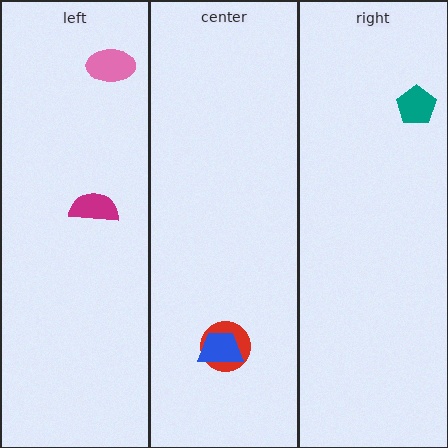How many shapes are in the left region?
2.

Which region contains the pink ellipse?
The left region.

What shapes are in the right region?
The teal pentagon.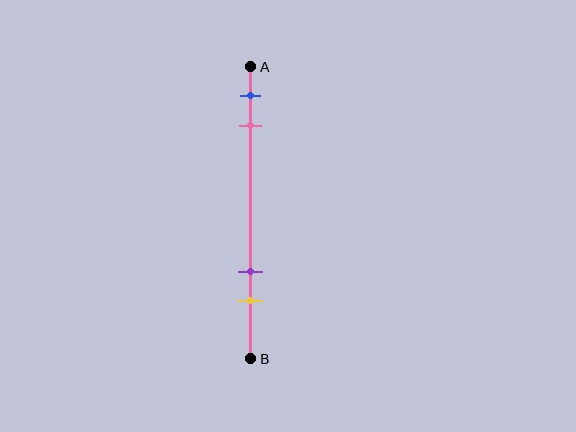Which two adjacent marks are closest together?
The blue and pink marks are the closest adjacent pair.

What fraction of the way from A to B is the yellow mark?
The yellow mark is approximately 80% (0.8) of the way from A to B.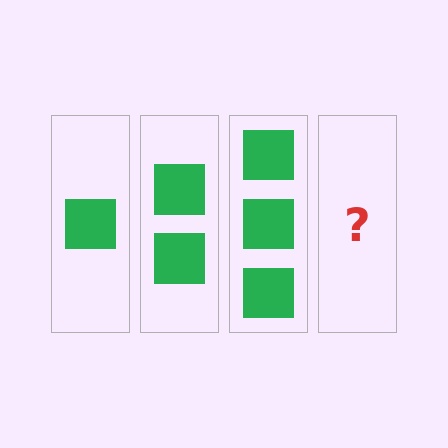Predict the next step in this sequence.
The next step is 4 squares.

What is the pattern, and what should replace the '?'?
The pattern is that each step adds one more square. The '?' should be 4 squares.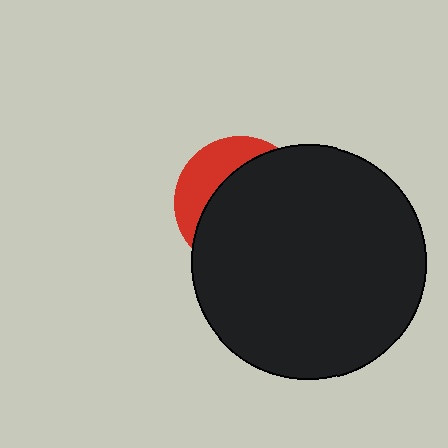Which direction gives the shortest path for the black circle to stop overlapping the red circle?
Moving toward the lower-right gives the shortest separation.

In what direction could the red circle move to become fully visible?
The red circle could move toward the upper-left. That would shift it out from behind the black circle entirely.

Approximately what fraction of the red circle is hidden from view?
Roughly 70% of the red circle is hidden behind the black circle.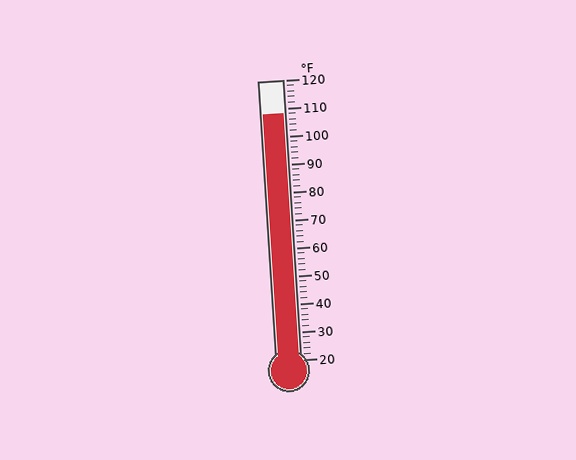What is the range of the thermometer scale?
The thermometer scale ranges from 20°F to 120°F.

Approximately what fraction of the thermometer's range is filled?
The thermometer is filled to approximately 90% of its range.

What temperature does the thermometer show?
The thermometer shows approximately 108°F.